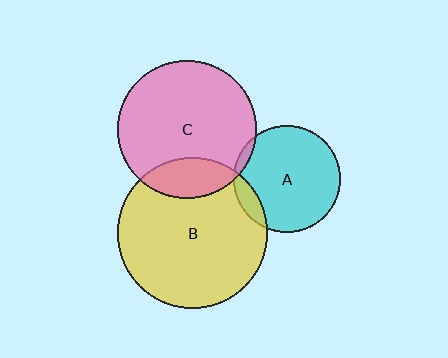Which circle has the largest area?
Circle B (yellow).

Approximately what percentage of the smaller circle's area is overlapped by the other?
Approximately 10%.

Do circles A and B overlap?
Yes.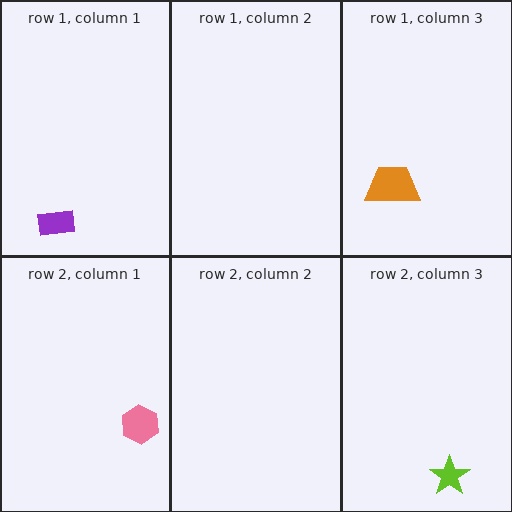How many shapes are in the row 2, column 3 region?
1.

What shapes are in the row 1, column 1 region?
The purple rectangle.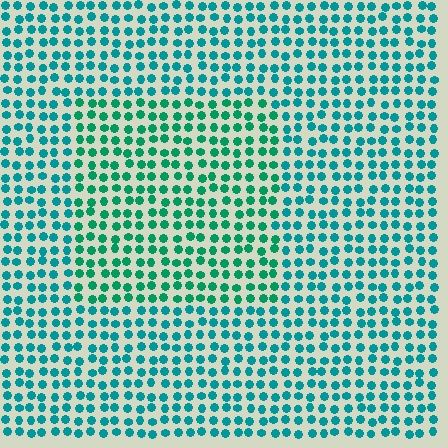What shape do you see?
I see a rectangle.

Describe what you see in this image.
The image is filled with small teal elements in a uniform arrangement. A rectangle-shaped region is visible where the elements are tinted to a slightly different hue, forming a subtle color boundary.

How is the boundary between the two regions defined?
The boundary is defined purely by a slight shift in hue (about 24 degrees). Spacing, size, and orientation are identical on both sides.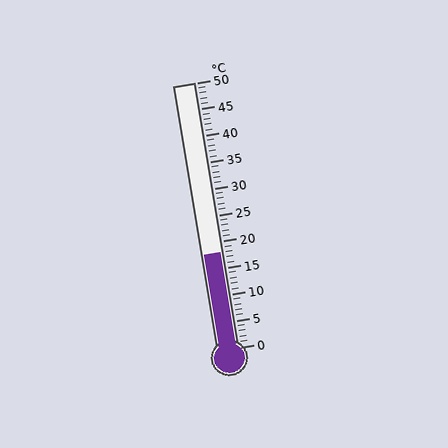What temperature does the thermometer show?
The thermometer shows approximately 18°C.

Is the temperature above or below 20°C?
The temperature is below 20°C.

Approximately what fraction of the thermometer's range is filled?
The thermometer is filled to approximately 35% of its range.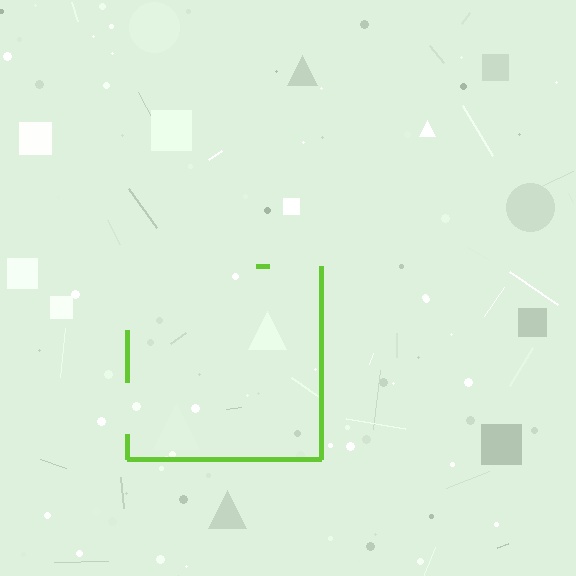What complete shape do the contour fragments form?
The contour fragments form a square.